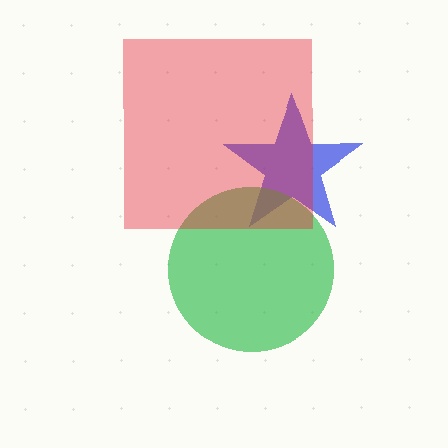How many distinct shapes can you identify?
There are 3 distinct shapes: a blue star, a green circle, a red square.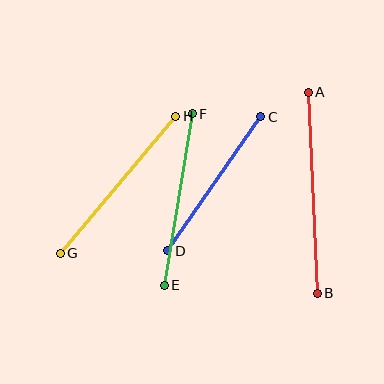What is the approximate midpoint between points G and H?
The midpoint is at approximately (118, 185) pixels.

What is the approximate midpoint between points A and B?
The midpoint is at approximately (313, 193) pixels.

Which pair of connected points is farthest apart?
Points A and B are farthest apart.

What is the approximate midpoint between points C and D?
The midpoint is at approximately (214, 184) pixels.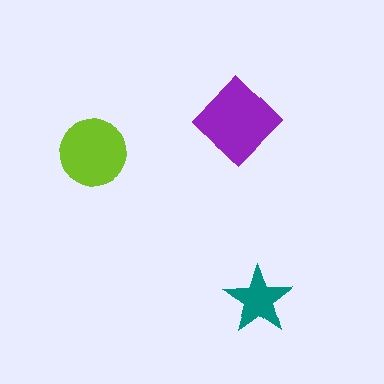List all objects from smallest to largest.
The teal star, the lime circle, the purple diamond.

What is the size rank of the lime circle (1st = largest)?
2nd.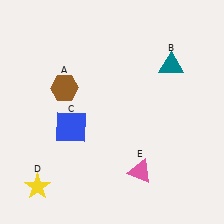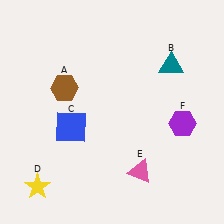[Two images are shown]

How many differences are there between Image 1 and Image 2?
There is 1 difference between the two images.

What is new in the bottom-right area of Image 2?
A purple hexagon (F) was added in the bottom-right area of Image 2.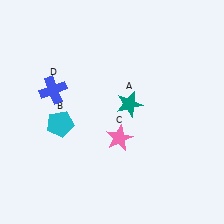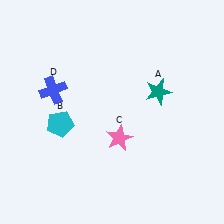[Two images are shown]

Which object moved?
The teal star (A) moved right.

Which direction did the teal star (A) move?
The teal star (A) moved right.